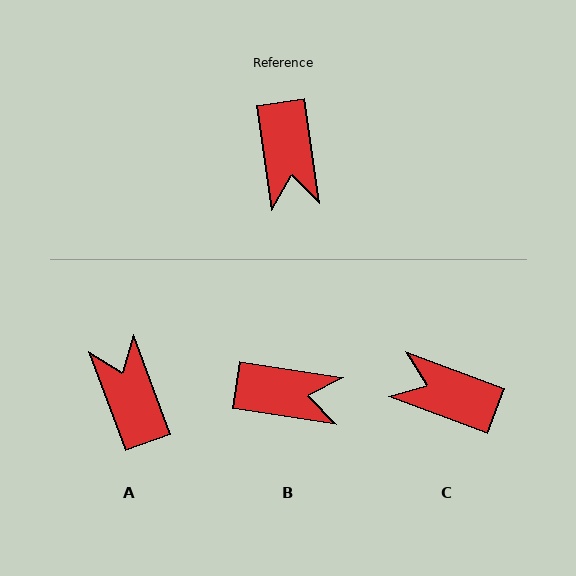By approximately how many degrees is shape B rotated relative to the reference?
Approximately 73 degrees counter-clockwise.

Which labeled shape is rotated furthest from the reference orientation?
A, about 168 degrees away.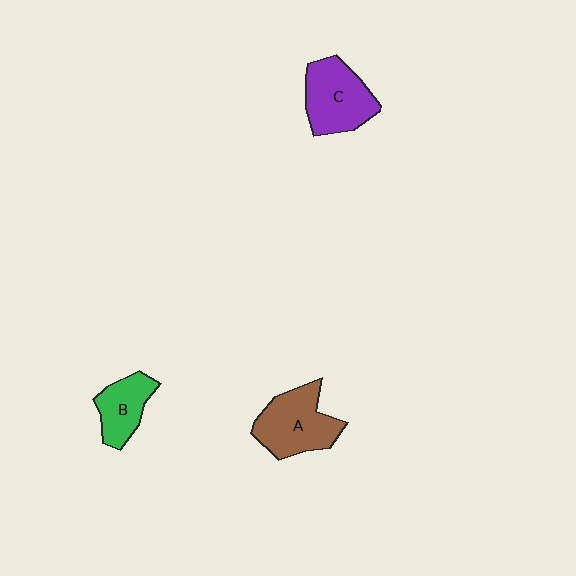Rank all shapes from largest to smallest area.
From largest to smallest: A (brown), C (purple), B (green).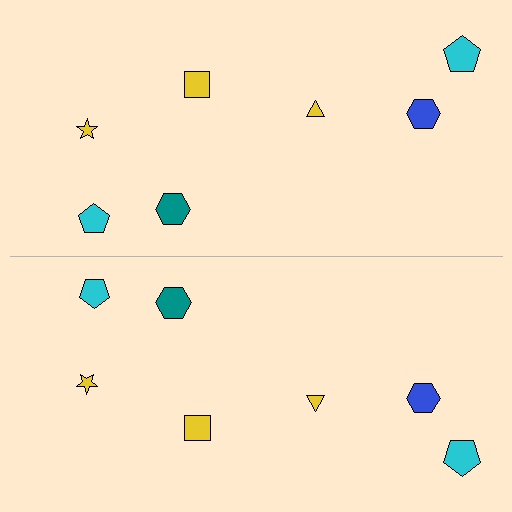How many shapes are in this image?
There are 14 shapes in this image.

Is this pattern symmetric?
Yes, this pattern has bilateral (reflection) symmetry.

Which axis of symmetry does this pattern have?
The pattern has a horizontal axis of symmetry running through the center of the image.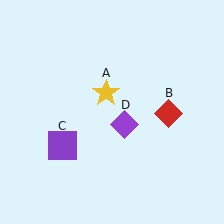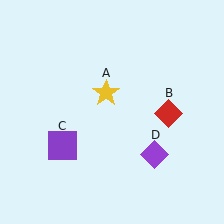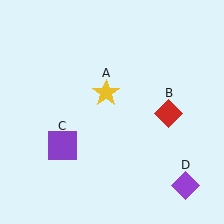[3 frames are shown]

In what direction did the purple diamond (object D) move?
The purple diamond (object D) moved down and to the right.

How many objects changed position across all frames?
1 object changed position: purple diamond (object D).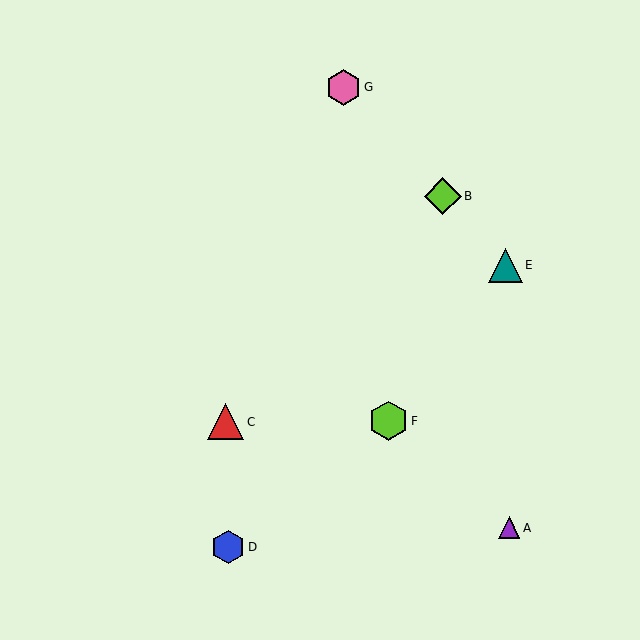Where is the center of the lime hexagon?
The center of the lime hexagon is at (388, 421).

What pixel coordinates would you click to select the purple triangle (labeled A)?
Click at (509, 528) to select the purple triangle A.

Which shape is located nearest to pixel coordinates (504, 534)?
The purple triangle (labeled A) at (509, 528) is nearest to that location.